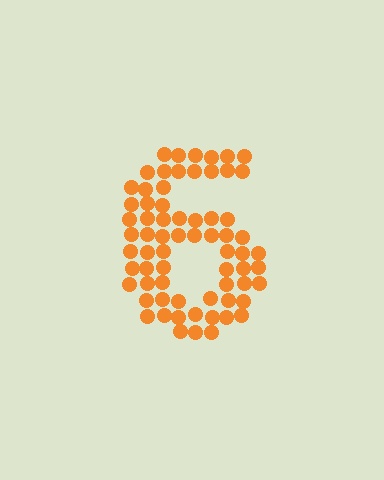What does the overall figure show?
The overall figure shows the digit 6.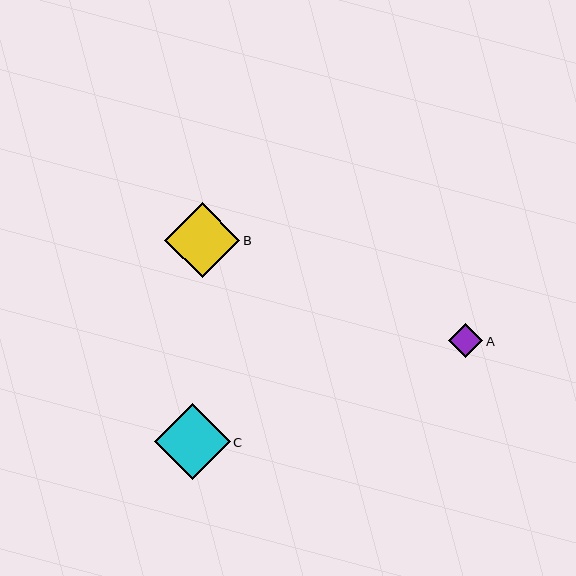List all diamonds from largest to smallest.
From largest to smallest: C, B, A.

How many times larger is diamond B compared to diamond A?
Diamond B is approximately 2.2 times the size of diamond A.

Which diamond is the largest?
Diamond C is the largest with a size of approximately 76 pixels.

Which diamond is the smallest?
Diamond A is the smallest with a size of approximately 34 pixels.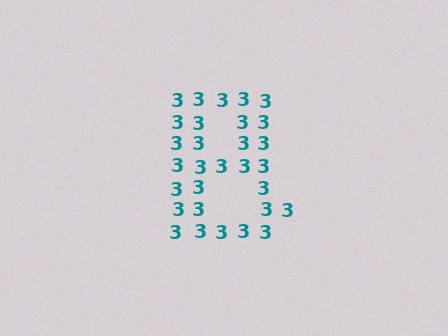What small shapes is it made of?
It is made of small digit 3's.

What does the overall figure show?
The overall figure shows the letter B.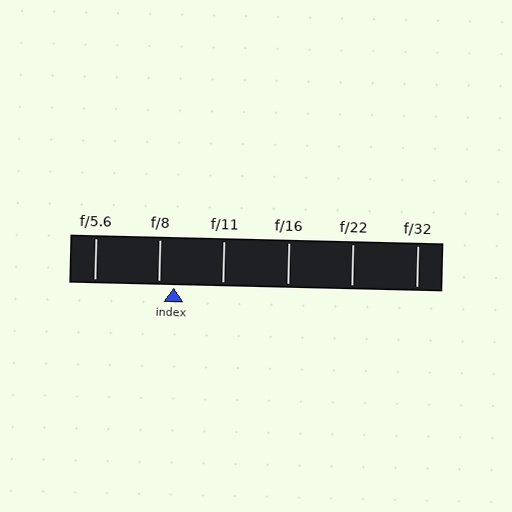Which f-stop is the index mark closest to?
The index mark is closest to f/8.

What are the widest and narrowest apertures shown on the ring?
The widest aperture shown is f/5.6 and the narrowest is f/32.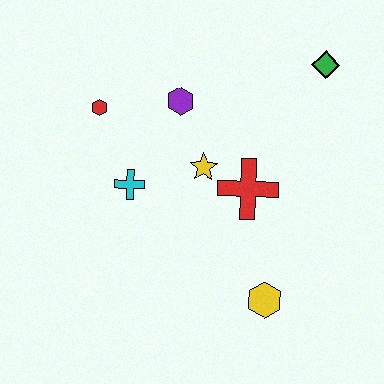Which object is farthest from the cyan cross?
The green diamond is farthest from the cyan cross.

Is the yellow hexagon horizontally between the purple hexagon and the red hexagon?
No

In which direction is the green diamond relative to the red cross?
The green diamond is above the red cross.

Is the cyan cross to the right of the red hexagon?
Yes